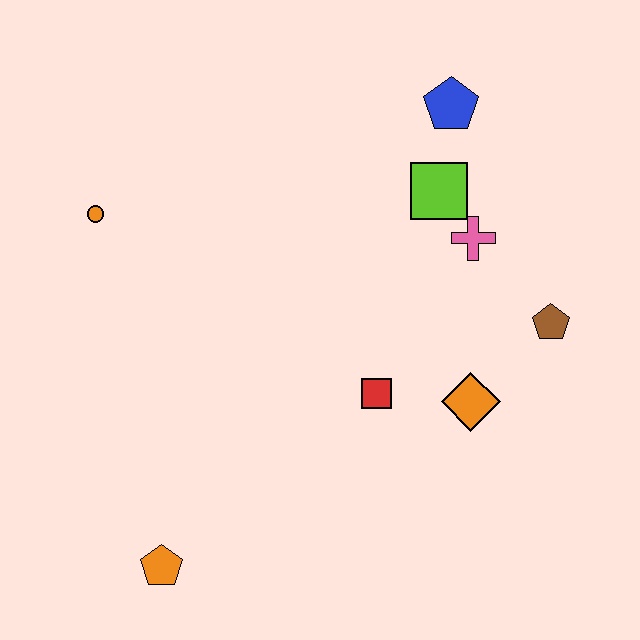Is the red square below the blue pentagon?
Yes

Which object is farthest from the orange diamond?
The orange circle is farthest from the orange diamond.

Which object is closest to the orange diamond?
The red square is closest to the orange diamond.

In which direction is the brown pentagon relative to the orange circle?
The brown pentagon is to the right of the orange circle.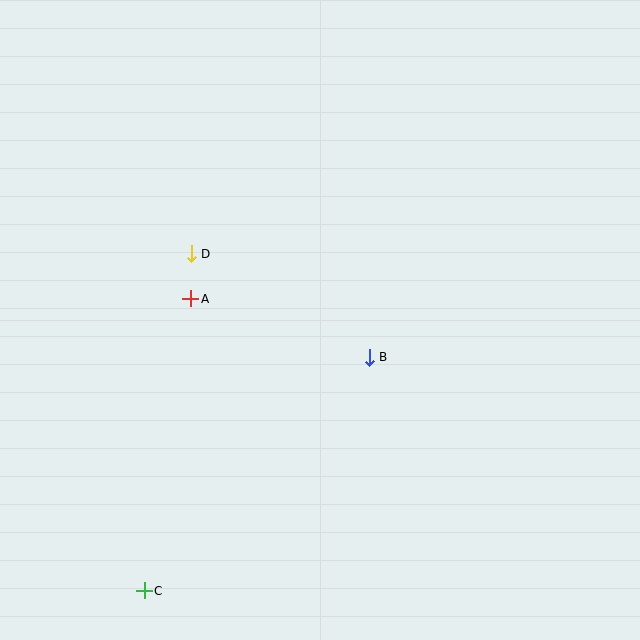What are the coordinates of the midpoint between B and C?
The midpoint between B and C is at (257, 474).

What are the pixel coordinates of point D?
Point D is at (191, 254).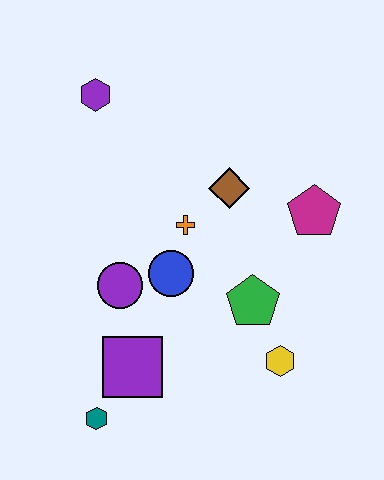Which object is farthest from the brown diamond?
The teal hexagon is farthest from the brown diamond.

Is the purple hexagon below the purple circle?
No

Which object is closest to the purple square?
The teal hexagon is closest to the purple square.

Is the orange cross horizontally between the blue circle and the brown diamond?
Yes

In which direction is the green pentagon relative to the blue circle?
The green pentagon is to the right of the blue circle.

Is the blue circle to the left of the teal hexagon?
No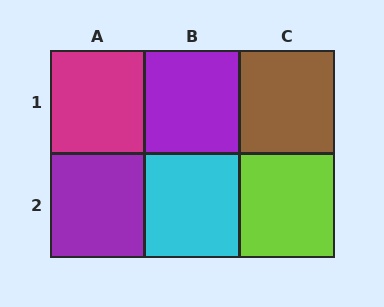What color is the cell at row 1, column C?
Brown.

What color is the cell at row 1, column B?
Purple.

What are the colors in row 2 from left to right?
Purple, cyan, lime.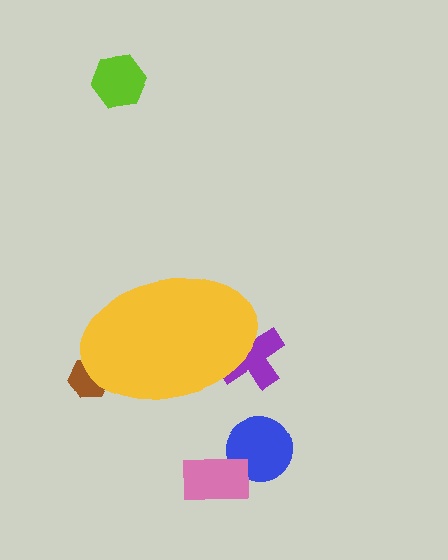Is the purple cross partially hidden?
Yes, the purple cross is partially hidden behind the yellow ellipse.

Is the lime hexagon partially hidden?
No, the lime hexagon is fully visible.